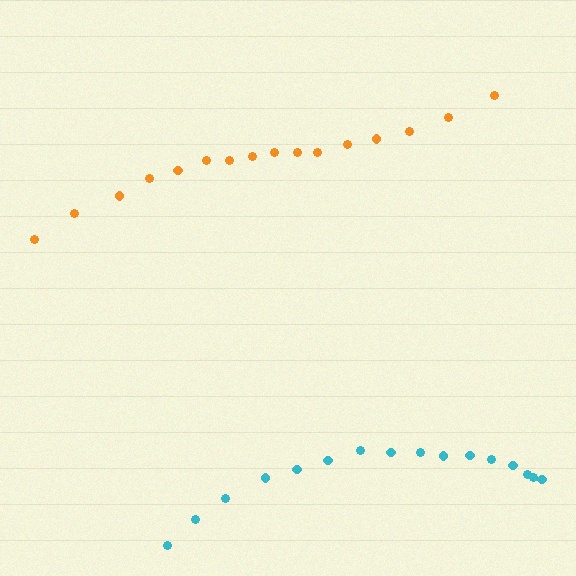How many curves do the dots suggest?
There are 2 distinct paths.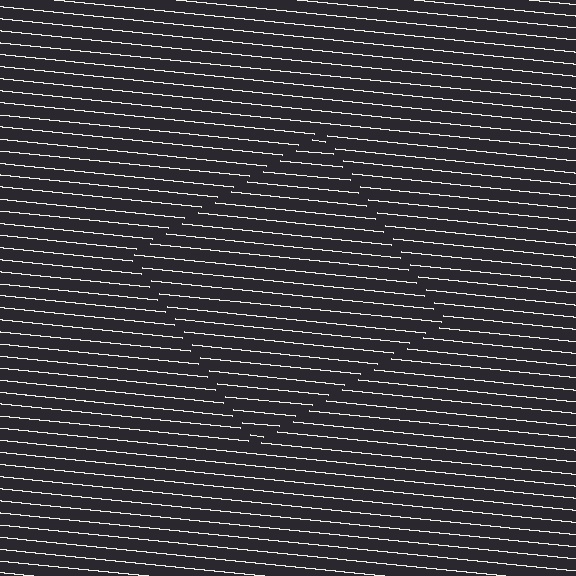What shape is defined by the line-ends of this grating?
An illusory square. The interior of the shape contains the same grating, shifted by half a period — the contour is defined by the phase discontinuity where line-ends from the inner and outer gratings abut.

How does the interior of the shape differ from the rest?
The interior of the shape contains the same grating, shifted by half a period — the contour is defined by the phase discontinuity where line-ends from the inner and outer gratings abut.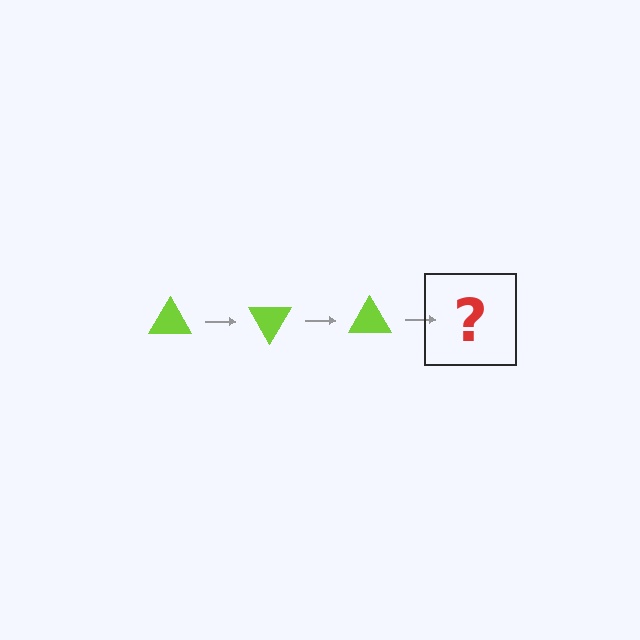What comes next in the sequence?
The next element should be a lime triangle rotated 180 degrees.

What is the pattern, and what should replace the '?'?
The pattern is that the triangle rotates 60 degrees each step. The '?' should be a lime triangle rotated 180 degrees.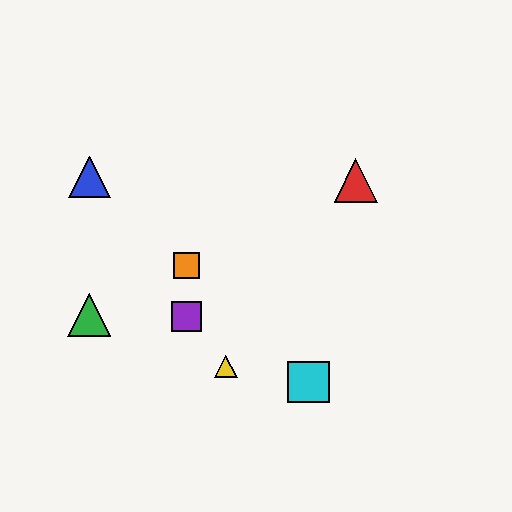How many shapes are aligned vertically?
2 shapes (the purple square, the orange square) are aligned vertically.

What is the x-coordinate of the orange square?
The orange square is at x≈186.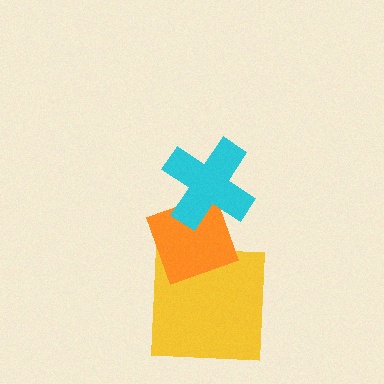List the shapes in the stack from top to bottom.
From top to bottom: the cyan cross, the orange diamond, the yellow square.